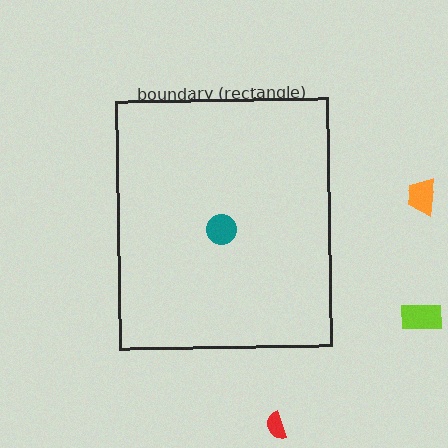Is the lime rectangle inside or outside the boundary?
Outside.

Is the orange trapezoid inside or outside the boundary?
Outside.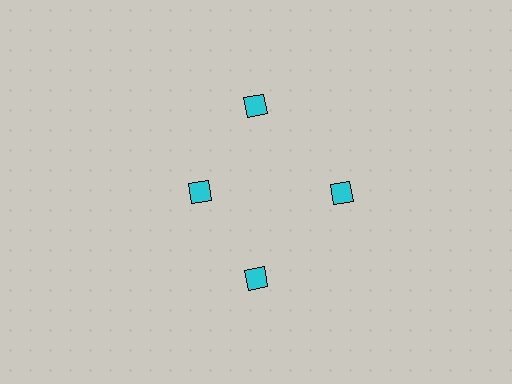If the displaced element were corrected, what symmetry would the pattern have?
It would have 4-fold rotational symmetry — the pattern would map onto itself every 90 degrees.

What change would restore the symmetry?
The symmetry would be restored by moving it outward, back onto the ring so that all 4 diamonds sit at equal angles and equal distance from the center.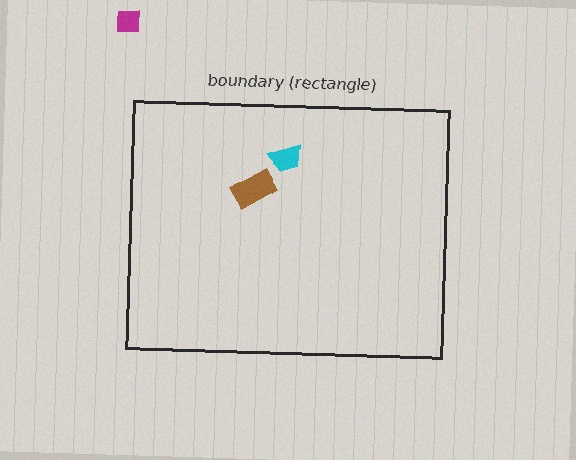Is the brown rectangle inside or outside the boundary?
Inside.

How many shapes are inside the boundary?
2 inside, 1 outside.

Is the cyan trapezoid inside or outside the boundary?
Inside.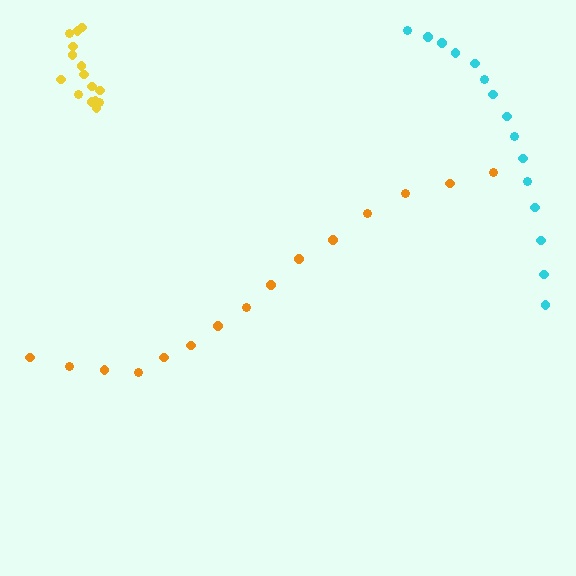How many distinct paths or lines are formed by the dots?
There are 3 distinct paths.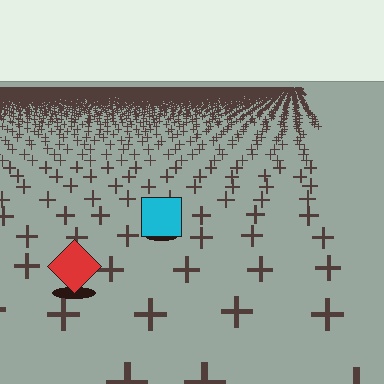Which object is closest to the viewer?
The red diamond is closest. The texture marks near it are larger and more spread out.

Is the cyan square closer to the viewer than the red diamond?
No. The red diamond is closer — you can tell from the texture gradient: the ground texture is coarser near it.